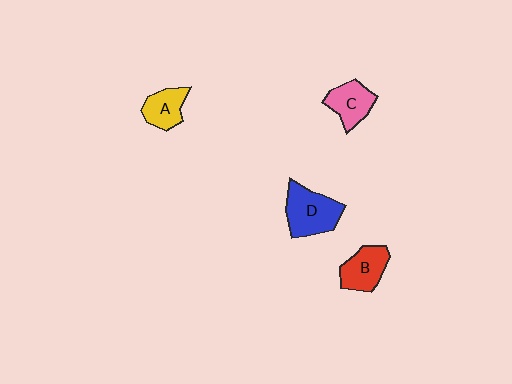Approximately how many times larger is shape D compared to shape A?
Approximately 1.6 times.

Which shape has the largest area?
Shape D (blue).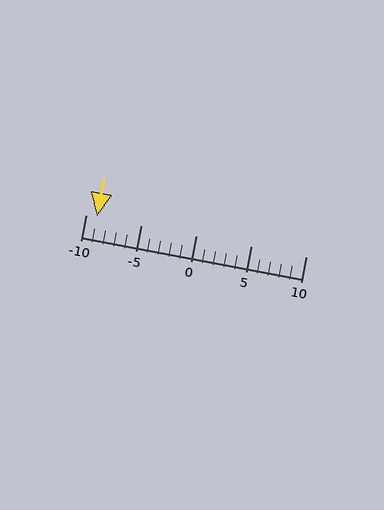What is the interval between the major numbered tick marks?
The major tick marks are spaced 5 units apart.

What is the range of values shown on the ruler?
The ruler shows values from -10 to 10.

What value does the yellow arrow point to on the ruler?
The yellow arrow points to approximately -9.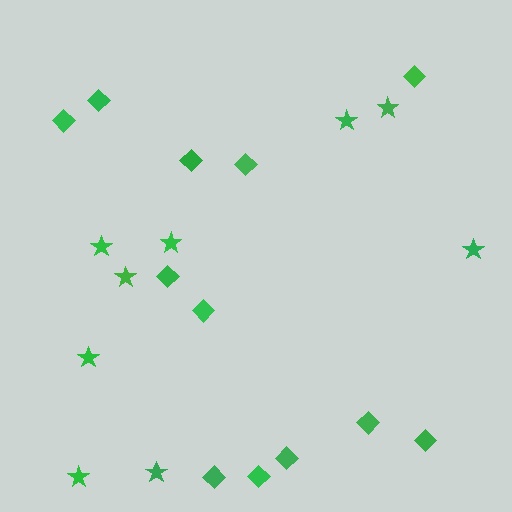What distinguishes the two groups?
There are 2 groups: one group of diamonds (12) and one group of stars (9).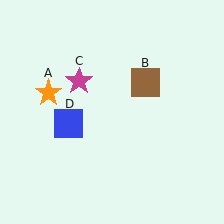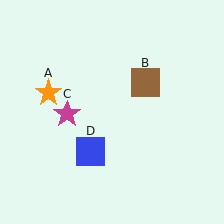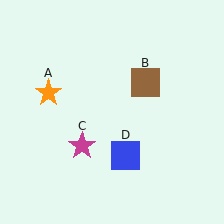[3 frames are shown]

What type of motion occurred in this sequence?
The magenta star (object C), blue square (object D) rotated counterclockwise around the center of the scene.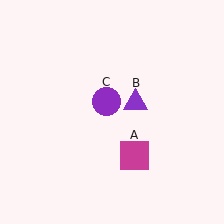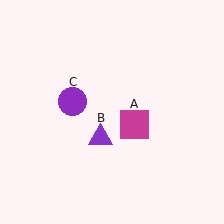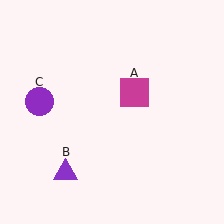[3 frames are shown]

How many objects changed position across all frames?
3 objects changed position: magenta square (object A), purple triangle (object B), purple circle (object C).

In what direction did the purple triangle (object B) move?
The purple triangle (object B) moved down and to the left.